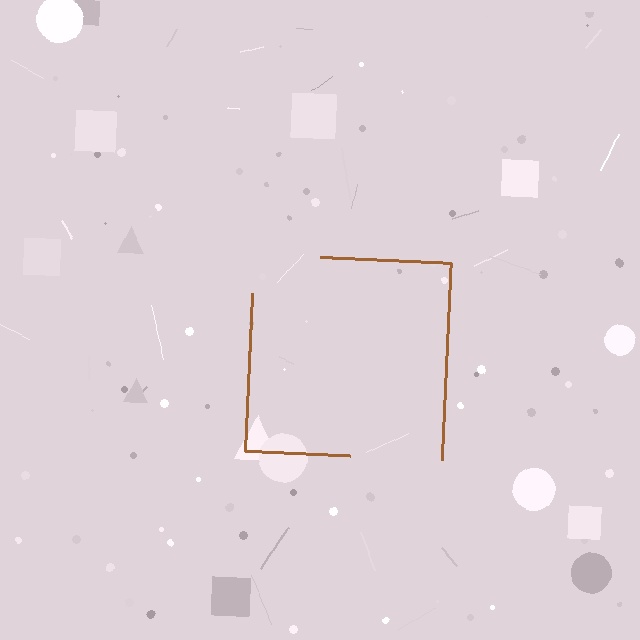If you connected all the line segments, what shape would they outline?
They would outline a square.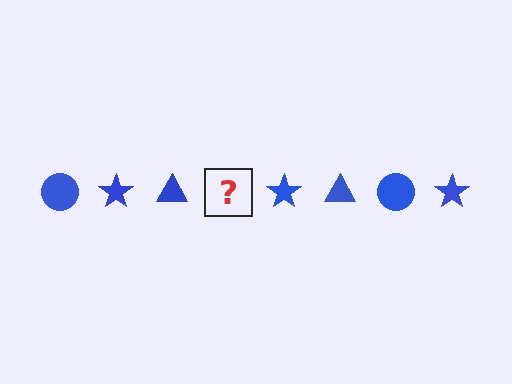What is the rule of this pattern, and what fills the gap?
The rule is that the pattern cycles through circle, star, triangle shapes in blue. The gap should be filled with a blue circle.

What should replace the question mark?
The question mark should be replaced with a blue circle.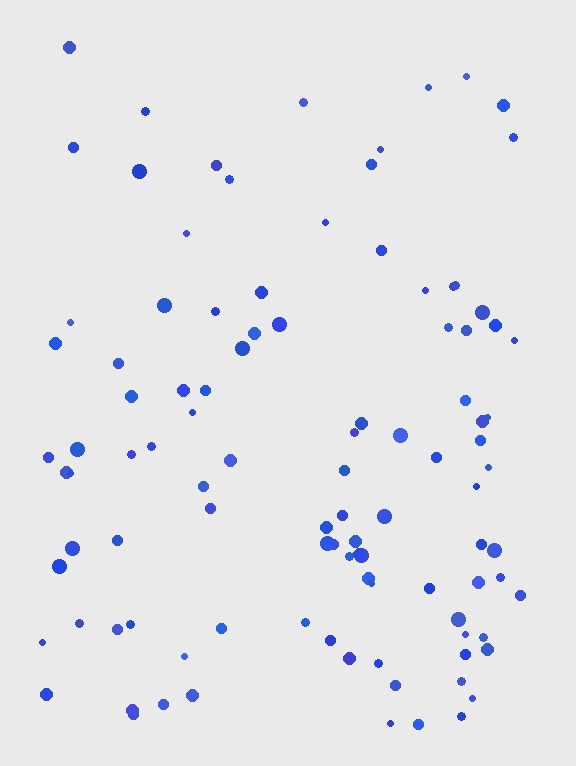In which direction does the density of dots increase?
From top to bottom, with the bottom side densest.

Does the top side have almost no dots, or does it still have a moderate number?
Still a moderate number, just noticeably fewer than the bottom.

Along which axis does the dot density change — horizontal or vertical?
Vertical.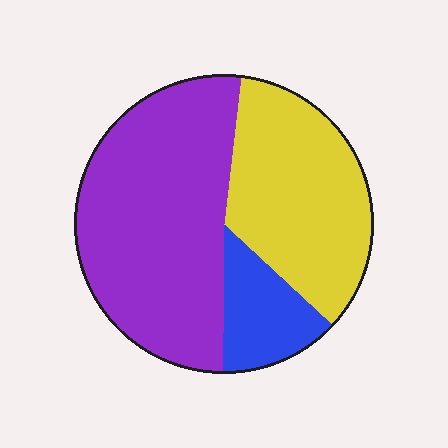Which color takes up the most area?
Purple, at roughly 50%.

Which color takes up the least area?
Blue, at roughly 15%.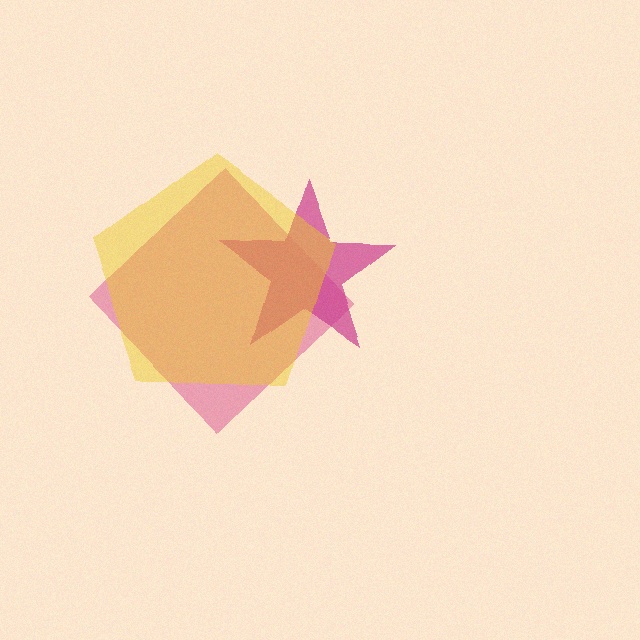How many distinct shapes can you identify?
There are 3 distinct shapes: a pink diamond, a magenta star, a yellow pentagon.